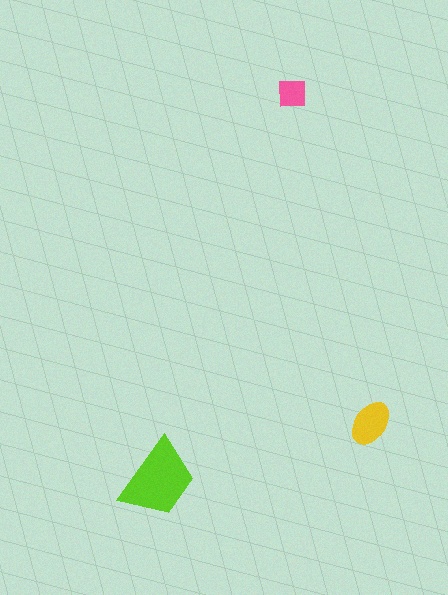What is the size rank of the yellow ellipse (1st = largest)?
2nd.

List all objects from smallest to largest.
The pink square, the yellow ellipse, the lime trapezoid.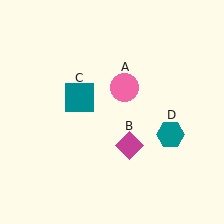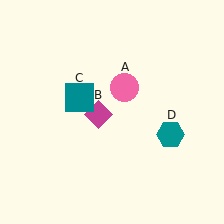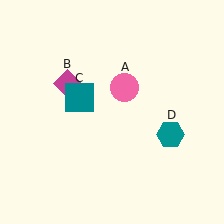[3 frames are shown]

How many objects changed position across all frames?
1 object changed position: magenta diamond (object B).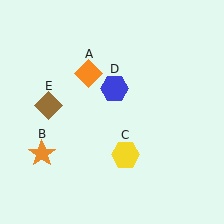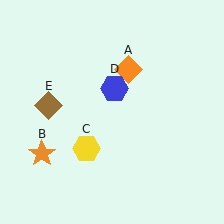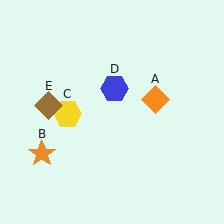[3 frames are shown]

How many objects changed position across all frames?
2 objects changed position: orange diamond (object A), yellow hexagon (object C).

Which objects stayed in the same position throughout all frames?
Orange star (object B) and blue hexagon (object D) and brown diamond (object E) remained stationary.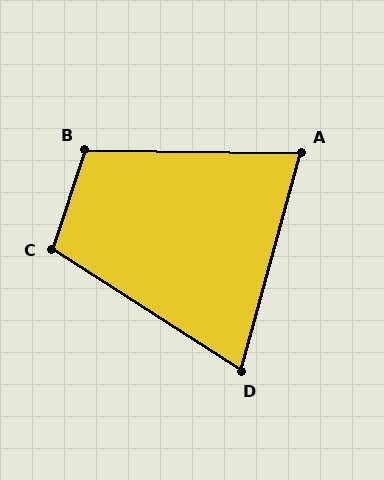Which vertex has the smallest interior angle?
D, at approximately 73 degrees.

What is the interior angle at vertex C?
Approximately 105 degrees (obtuse).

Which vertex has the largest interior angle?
B, at approximately 107 degrees.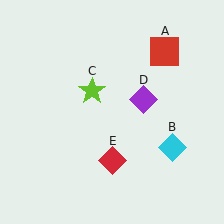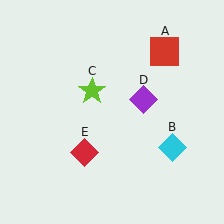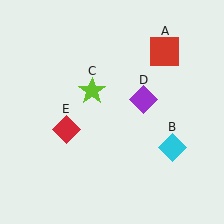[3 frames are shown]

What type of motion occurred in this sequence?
The red diamond (object E) rotated clockwise around the center of the scene.